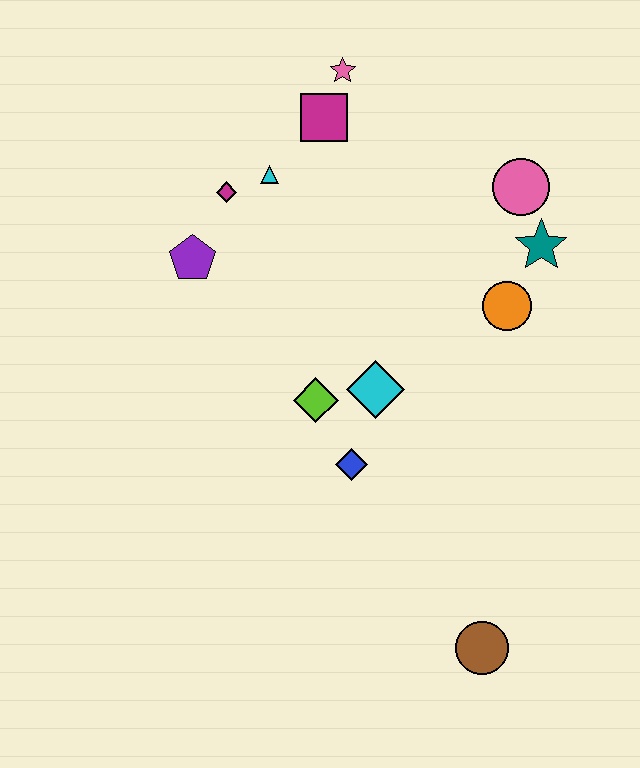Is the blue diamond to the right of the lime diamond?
Yes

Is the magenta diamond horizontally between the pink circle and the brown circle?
No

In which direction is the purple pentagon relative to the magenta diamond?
The purple pentagon is below the magenta diamond.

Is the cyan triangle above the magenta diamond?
Yes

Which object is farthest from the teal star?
The brown circle is farthest from the teal star.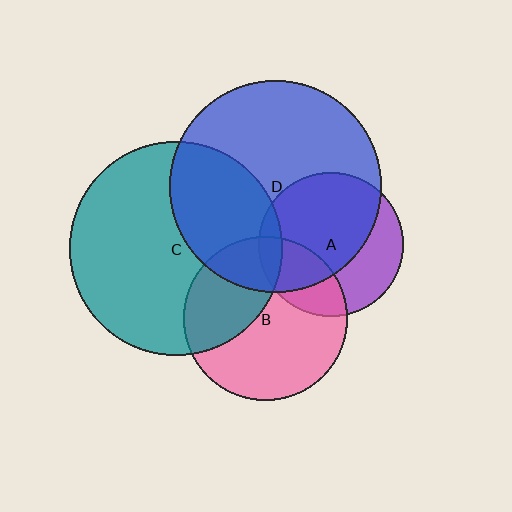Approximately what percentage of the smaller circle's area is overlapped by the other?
Approximately 65%.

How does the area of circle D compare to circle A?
Approximately 2.2 times.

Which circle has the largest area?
Circle C (teal).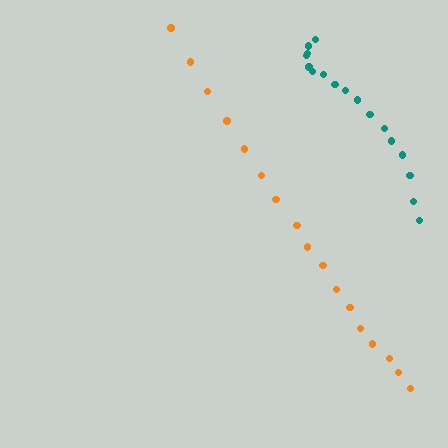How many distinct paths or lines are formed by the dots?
There are 2 distinct paths.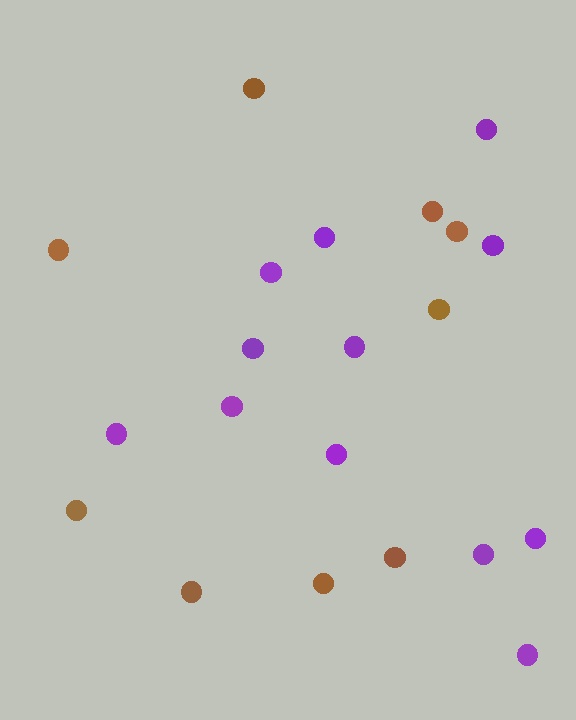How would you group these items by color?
There are 2 groups: one group of brown circles (9) and one group of purple circles (12).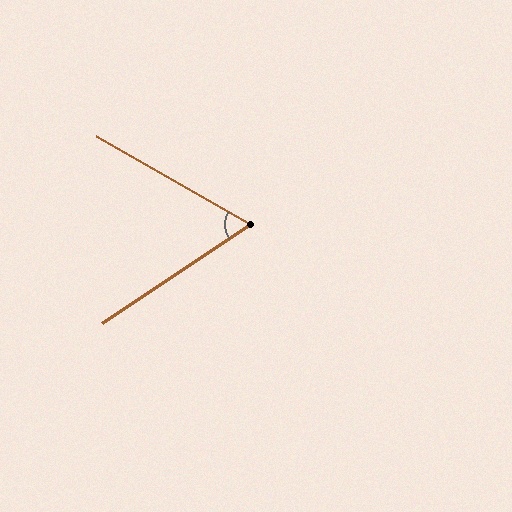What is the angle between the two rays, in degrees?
Approximately 64 degrees.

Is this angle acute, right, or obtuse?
It is acute.